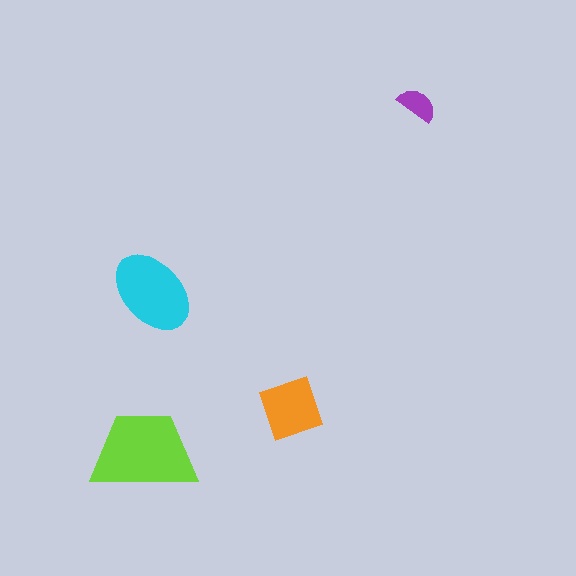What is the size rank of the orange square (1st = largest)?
3rd.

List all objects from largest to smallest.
The lime trapezoid, the cyan ellipse, the orange square, the purple semicircle.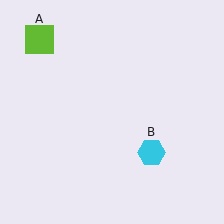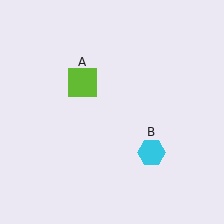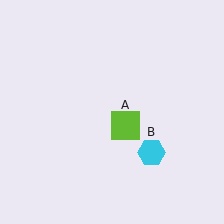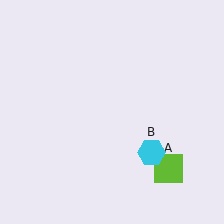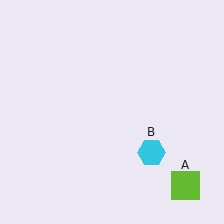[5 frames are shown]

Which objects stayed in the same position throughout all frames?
Cyan hexagon (object B) remained stationary.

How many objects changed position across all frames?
1 object changed position: lime square (object A).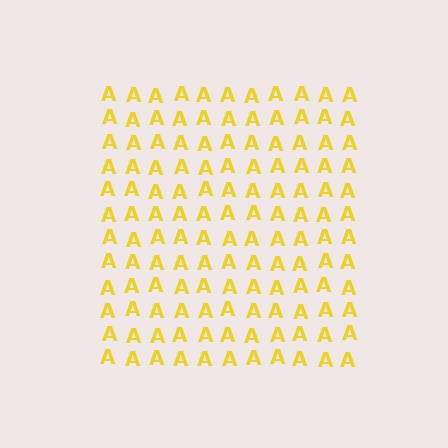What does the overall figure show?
The overall figure shows a square.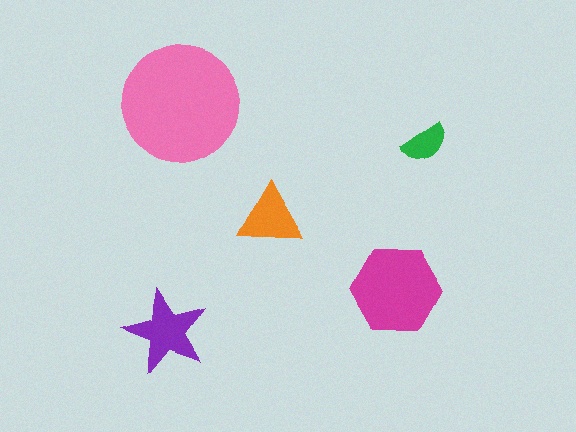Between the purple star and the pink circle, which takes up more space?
The pink circle.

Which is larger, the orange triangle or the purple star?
The purple star.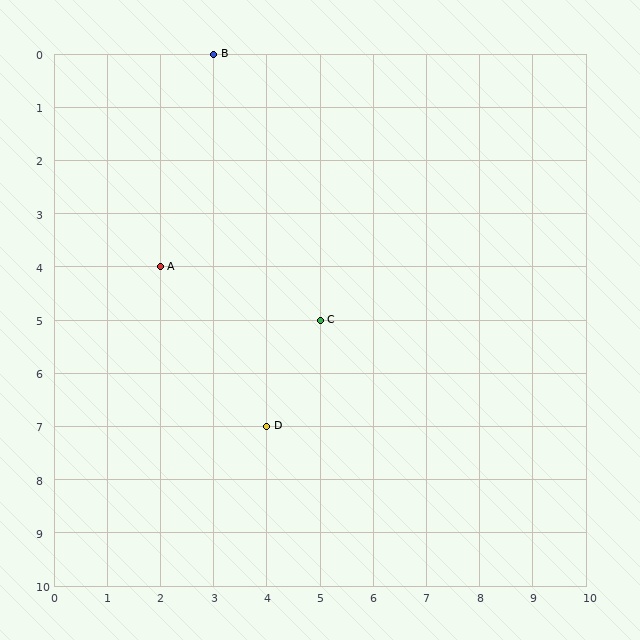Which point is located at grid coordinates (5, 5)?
Point C is at (5, 5).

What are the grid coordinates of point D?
Point D is at grid coordinates (4, 7).